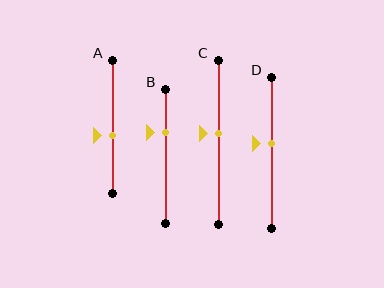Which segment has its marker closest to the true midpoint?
Segment C has its marker closest to the true midpoint.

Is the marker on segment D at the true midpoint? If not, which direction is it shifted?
No, the marker on segment D is shifted upward by about 6% of the segment length.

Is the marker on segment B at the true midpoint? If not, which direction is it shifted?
No, the marker on segment B is shifted upward by about 18% of the segment length.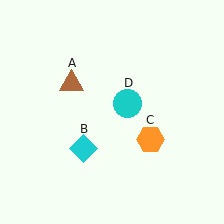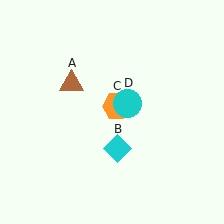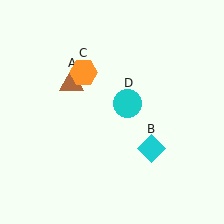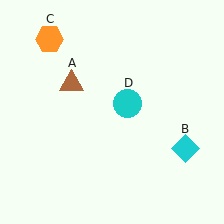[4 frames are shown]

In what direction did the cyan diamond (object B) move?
The cyan diamond (object B) moved right.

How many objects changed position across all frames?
2 objects changed position: cyan diamond (object B), orange hexagon (object C).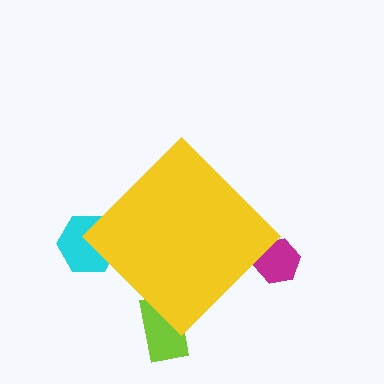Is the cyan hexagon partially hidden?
Yes, the cyan hexagon is partially hidden behind the yellow diamond.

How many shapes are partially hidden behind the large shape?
3 shapes are partially hidden.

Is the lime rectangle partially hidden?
Yes, the lime rectangle is partially hidden behind the yellow diamond.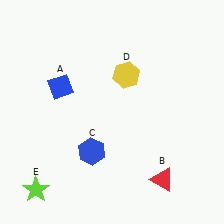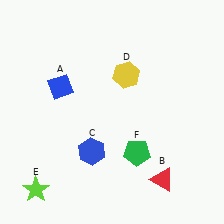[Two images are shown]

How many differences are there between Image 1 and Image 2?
There is 1 difference between the two images.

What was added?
A green pentagon (F) was added in Image 2.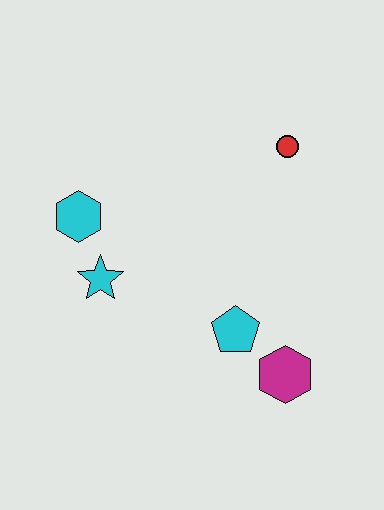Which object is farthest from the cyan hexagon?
The magenta hexagon is farthest from the cyan hexagon.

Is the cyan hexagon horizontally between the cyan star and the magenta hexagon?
No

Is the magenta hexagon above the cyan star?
No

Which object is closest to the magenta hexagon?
The cyan pentagon is closest to the magenta hexagon.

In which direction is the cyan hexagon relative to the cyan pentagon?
The cyan hexagon is to the left of the cyan pentagon.